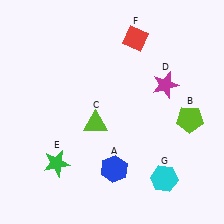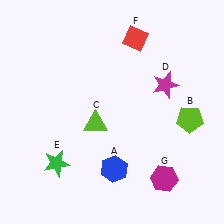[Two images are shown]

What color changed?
The hexagon (G) changed from cyan in Image 1 to magenta in Image 2.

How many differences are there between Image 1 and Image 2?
There is 1 difference between the two images.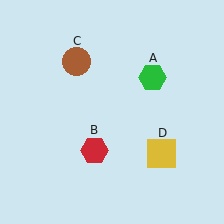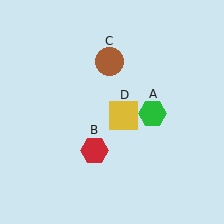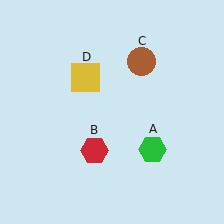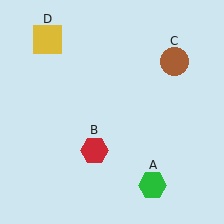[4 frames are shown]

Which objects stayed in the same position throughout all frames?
Red hexagon (object B) remained stationary.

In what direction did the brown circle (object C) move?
The brown circle (object C) moved right.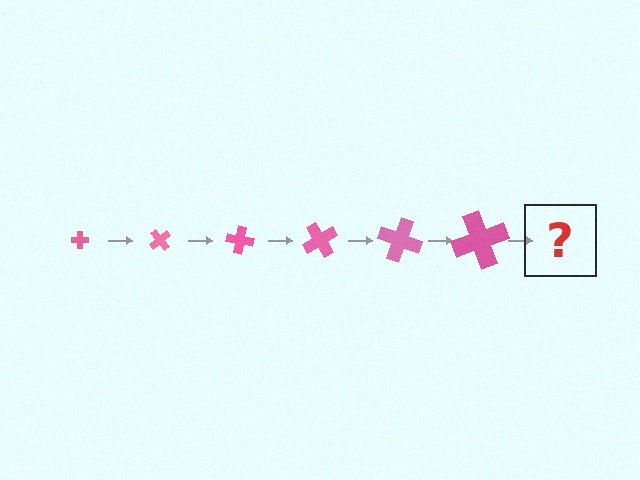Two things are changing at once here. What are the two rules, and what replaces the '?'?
The two rules are that the cross grows larger each step and it rotates 50 degrees each step. The '?' should be a cross, larger than the previous one and rotated 300 degrees from the start.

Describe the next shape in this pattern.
It should be a cross, larger than the previous one and rotated 300 degrees from the start.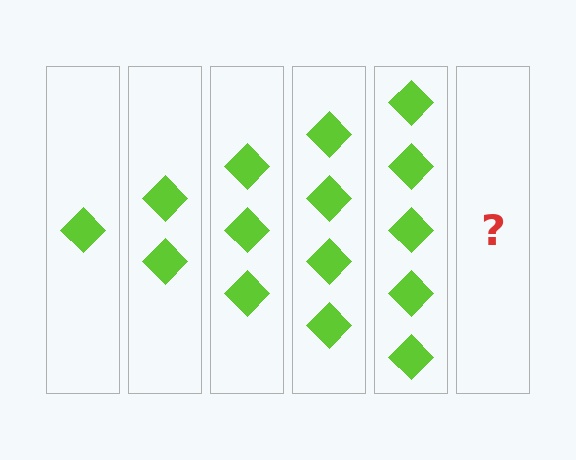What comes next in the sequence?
The next element should be 6 diamonds.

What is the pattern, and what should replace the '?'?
The pattern is that each step adds one more diamond. The '?' should be 6 diamonds.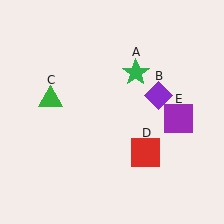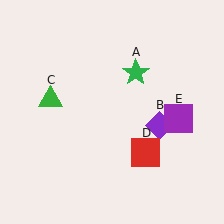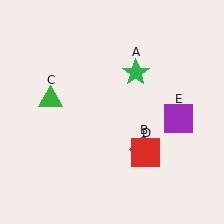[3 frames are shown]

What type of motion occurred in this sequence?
The purple diamond (object B) rotated clockwise around the center of the scene.